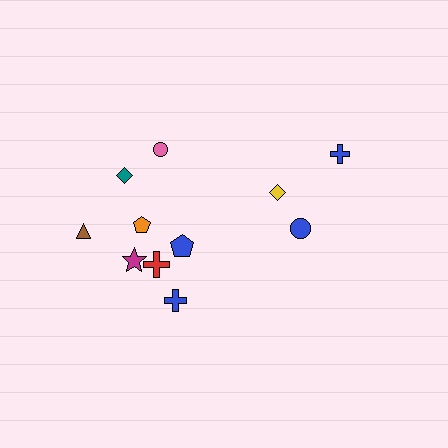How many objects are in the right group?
There are 3 objects.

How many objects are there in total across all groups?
There are 11 objects.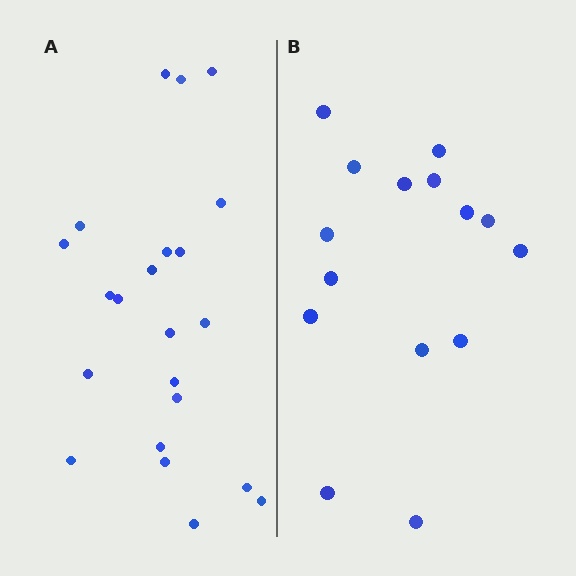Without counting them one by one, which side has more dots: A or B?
Region A (the left region) has more dots.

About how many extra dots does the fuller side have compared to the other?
Region A has roughly 8 or so more dots than region B.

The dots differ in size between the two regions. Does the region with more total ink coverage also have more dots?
No. Region B has more total ink coverage because its dots are larger, but region A actually contains more individual dots. Total area can be misleading — the number of items is what matters here.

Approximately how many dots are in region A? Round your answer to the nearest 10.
About 20 dots. (The exact count is 22, which rounds to 20.)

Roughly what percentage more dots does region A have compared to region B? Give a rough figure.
About 45% more.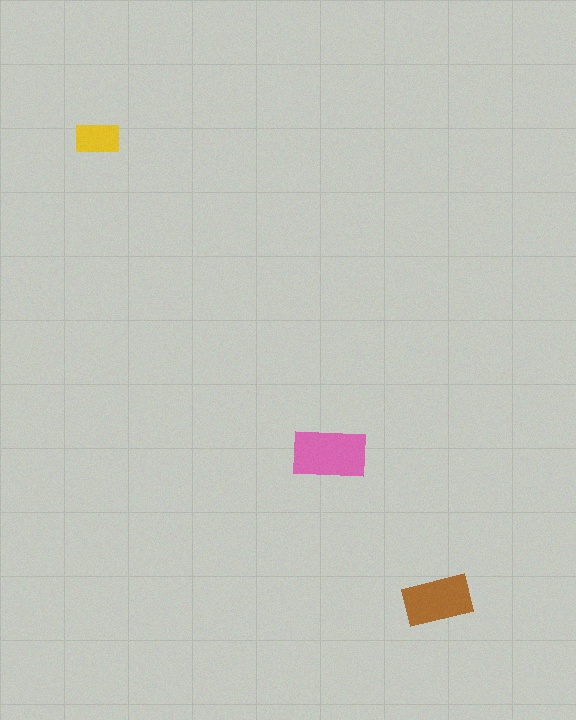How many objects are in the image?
There are 3 objects in the image.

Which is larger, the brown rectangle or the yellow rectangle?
The brown one.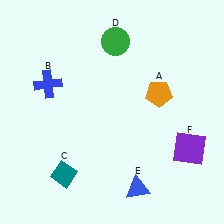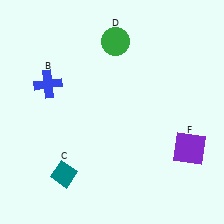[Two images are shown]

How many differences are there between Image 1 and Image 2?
There are 2 differences between the two images.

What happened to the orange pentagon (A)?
The orange pentagon (A) was removed in Image 2. It was in the top-right area of Image 1.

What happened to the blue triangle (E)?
The blue triangle (E) was removed in Image 2. It was in the bottom-right area of Image 1.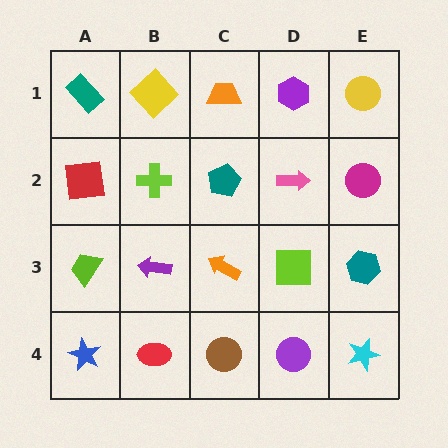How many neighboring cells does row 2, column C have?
4.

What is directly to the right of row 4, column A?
A red ellipse.